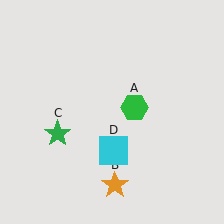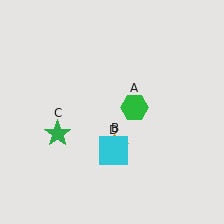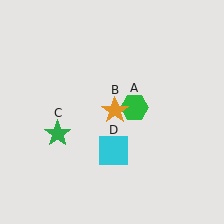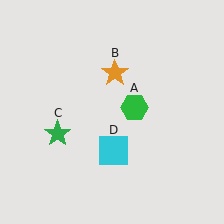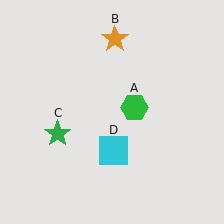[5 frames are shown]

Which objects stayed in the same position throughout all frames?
Green hexagon (object A) and green star (object C) and cyan square (object D) remained stationary.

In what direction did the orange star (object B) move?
The orange star (object B) moved up.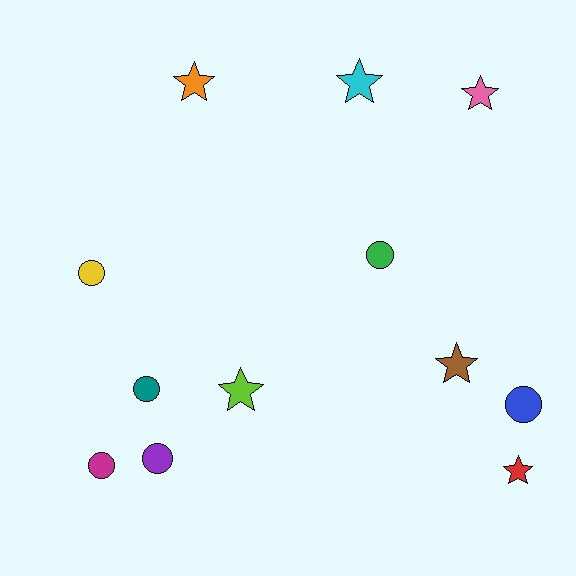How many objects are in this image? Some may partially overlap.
There are 12 objects.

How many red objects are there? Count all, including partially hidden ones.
There is 1 red object.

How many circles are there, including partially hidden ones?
There are 6 circles.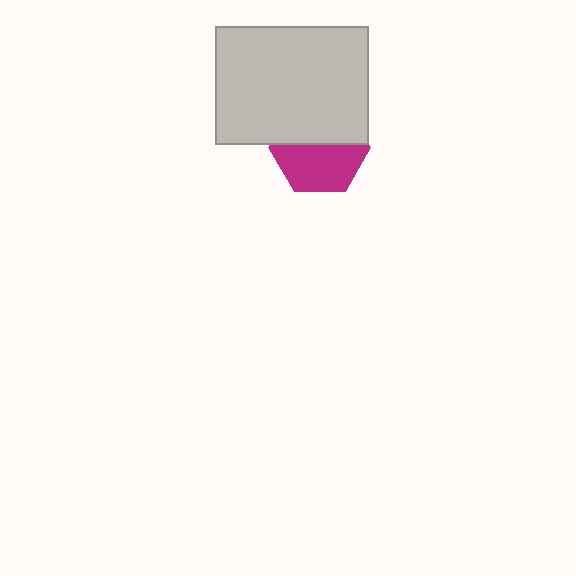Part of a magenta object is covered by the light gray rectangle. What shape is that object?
It is a hexagon.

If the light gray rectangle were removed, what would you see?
You would see the complete magenta hexagon.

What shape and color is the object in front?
The object in front is a light gray rectangle.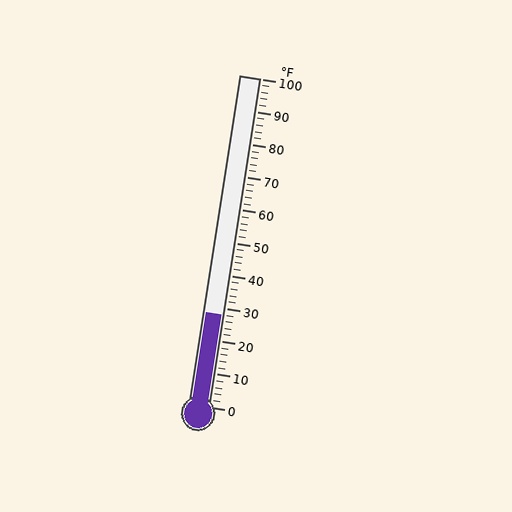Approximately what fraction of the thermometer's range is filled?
The thermometer is filled to approximately 30% of its range.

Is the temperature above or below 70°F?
The temperature is below 70°F.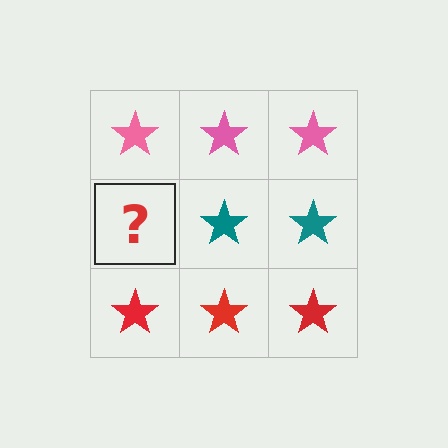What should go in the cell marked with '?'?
The missing cell should contain a teal star.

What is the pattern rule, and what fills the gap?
The rule is that each row has a consistent color. The gap should be filled with a teal star.